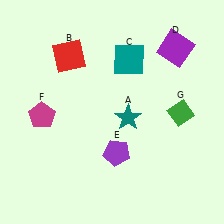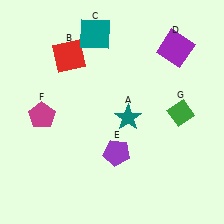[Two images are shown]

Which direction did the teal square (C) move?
The teal square (C) moved left.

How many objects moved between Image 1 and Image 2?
1 object moved between the two images.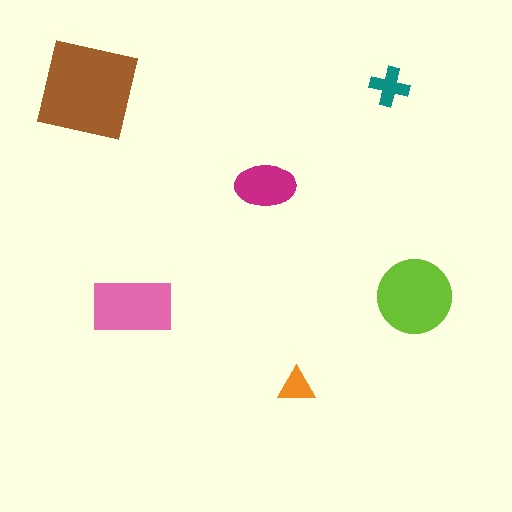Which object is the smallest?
The orange triangle.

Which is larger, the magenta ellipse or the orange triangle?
The magenta ellipse.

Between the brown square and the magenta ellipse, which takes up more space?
The brown square.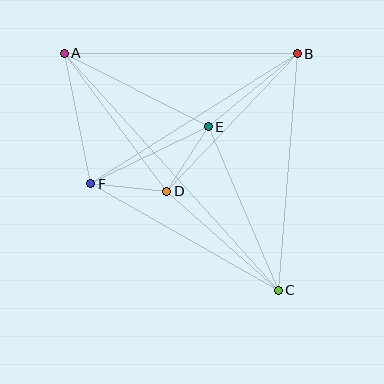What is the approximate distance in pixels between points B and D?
The distance between B and D is approximately 189 pixels.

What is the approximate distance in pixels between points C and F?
The distance between C and F is approximately 216 pixels.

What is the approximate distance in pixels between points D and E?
The distance between D and E is approximately 77 pixels.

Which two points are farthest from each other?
Points A and C are farthest from each other.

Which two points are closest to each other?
Points D and F are closest to each other.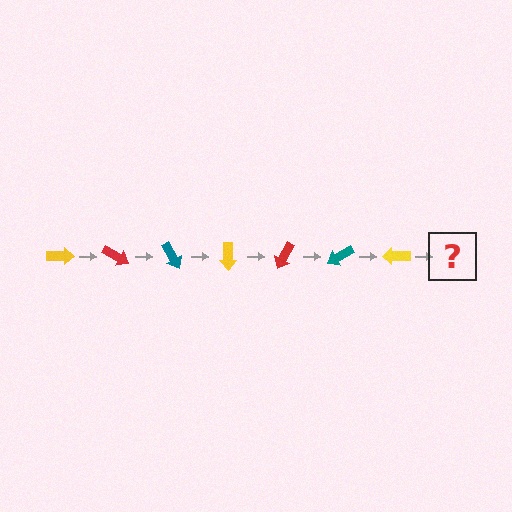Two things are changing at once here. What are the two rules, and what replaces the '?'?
The two rules are that it rotates 30 degrees each step and the color cycles through yellow, red, and teal. The '?' should be a red arrow, rotated 210 degrees from the start.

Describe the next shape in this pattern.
It should be a red arrow, rotated 210 degrees from the start.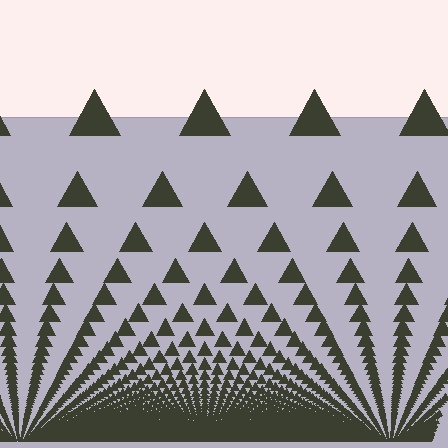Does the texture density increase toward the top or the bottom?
Density increases toward the bottom.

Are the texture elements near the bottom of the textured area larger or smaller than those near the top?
Smaller. The gradient is inverted — elements near the bottom are smaller and denser.